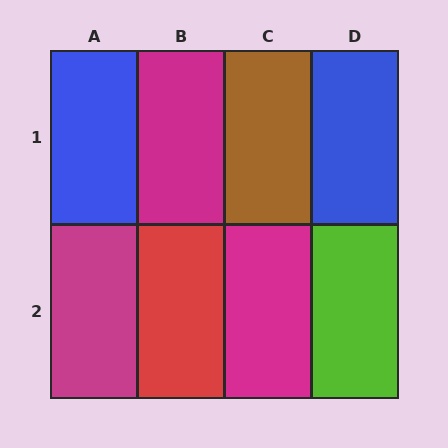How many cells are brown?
1 cell is brown.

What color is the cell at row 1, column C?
Brown.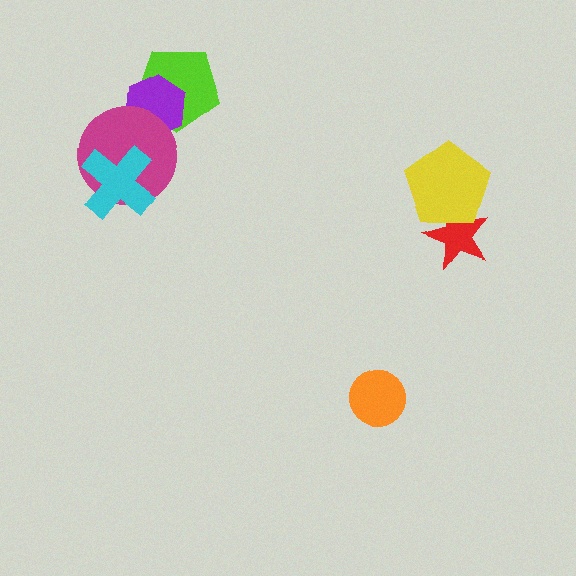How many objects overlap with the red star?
1 object overlaps with the red star.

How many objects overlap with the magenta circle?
3 objects overlap with the magenta circle.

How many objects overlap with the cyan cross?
1 object overlaps with the cyan cross.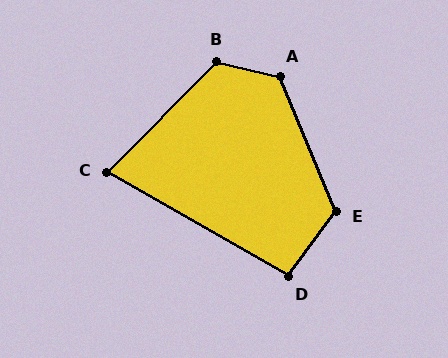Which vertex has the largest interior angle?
A, at approximately 125 degrees.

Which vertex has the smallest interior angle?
C, at approximately 75 degrees.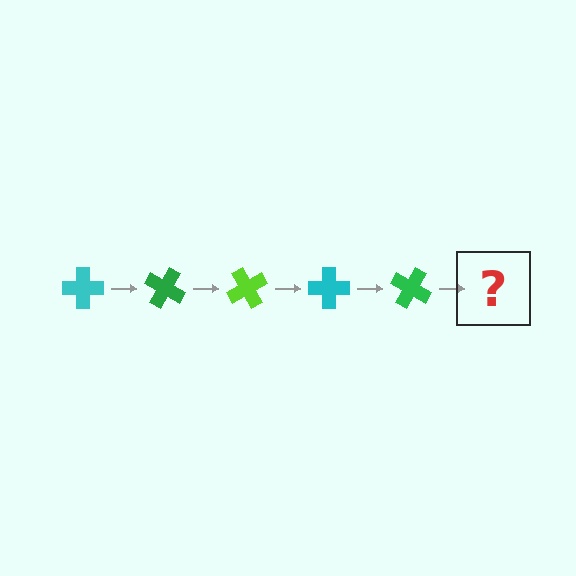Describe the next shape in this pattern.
It should be a lime cross, rotated 150 degrees from the start.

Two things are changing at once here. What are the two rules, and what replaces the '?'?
The two rules are that it rotates 30 degrees each step and the color cycles through cyan, green, and lime. The '?' should be a lime cross, rotated 150 degrees from the start.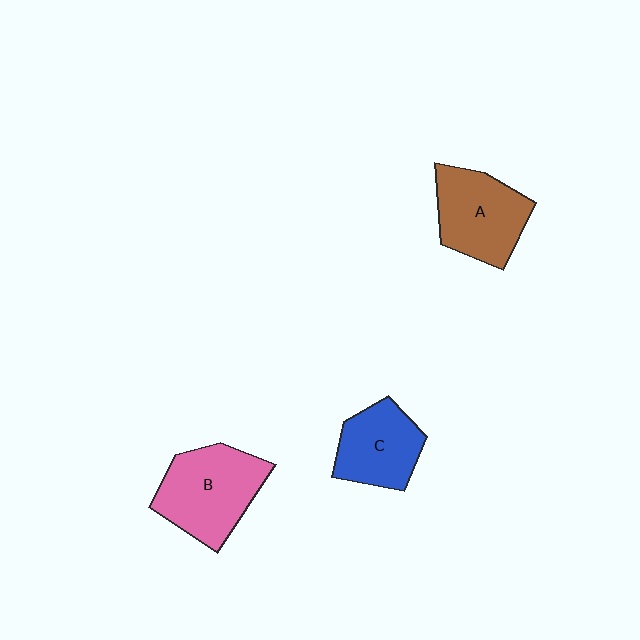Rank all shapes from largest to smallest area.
From largest to smallest: B (pink), A (brown), C (blue).